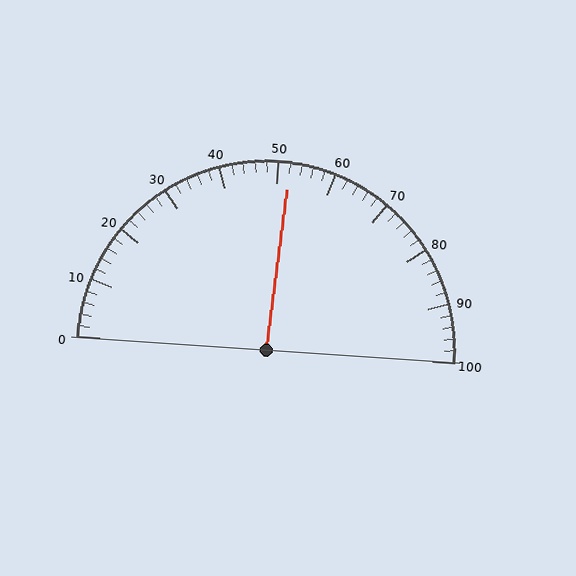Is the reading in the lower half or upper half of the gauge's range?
The reading is in the upper half of the range (0 to 100).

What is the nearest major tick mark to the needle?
The nearest major tick mark is 50.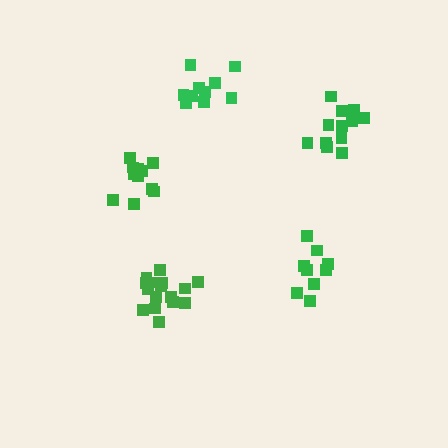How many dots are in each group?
Group 1: 10 dots, Group 2: 11 dots, Group 3: 16 dots, Group 4: 12 dots, Group 5: 10 dots (59 total).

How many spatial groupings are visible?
There are 5 spatial groupings.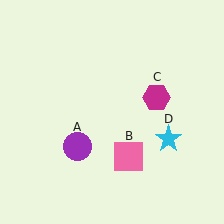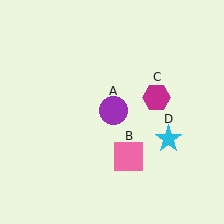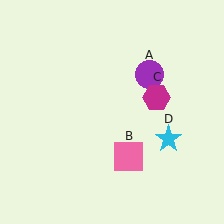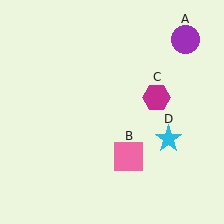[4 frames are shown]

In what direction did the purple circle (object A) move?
The purple circle (object A) moved up and to the right.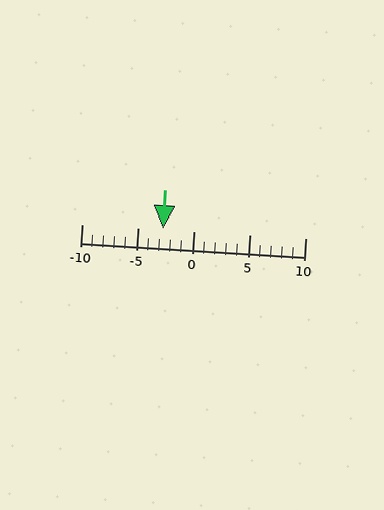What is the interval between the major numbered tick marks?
The major tick marks are spaced 5 units apart.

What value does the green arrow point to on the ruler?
The green arrow points to approximately -3.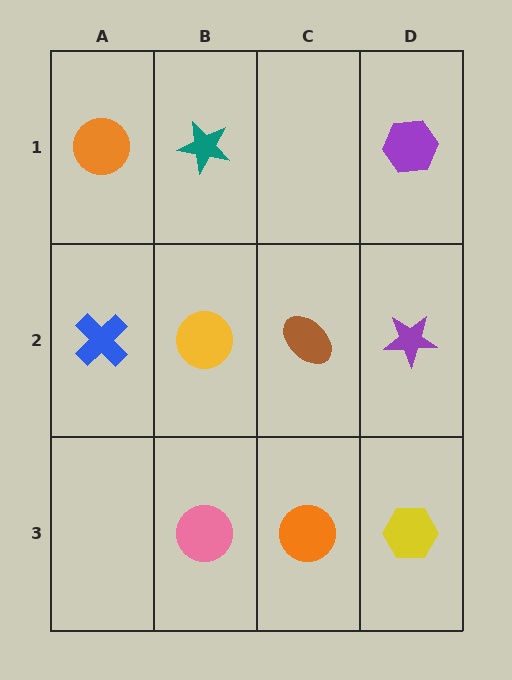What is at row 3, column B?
A pink circle.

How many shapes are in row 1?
3 shapes.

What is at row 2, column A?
A blue cross.